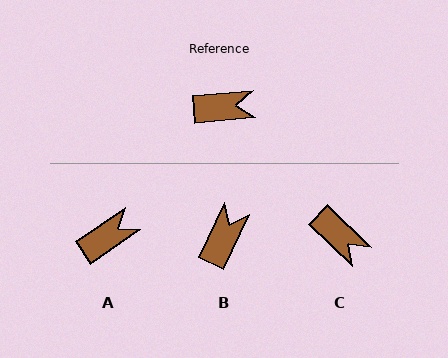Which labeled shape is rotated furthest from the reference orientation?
B, about 60 degrees away.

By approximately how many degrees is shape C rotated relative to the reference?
Approximately 49 degrees clockwise.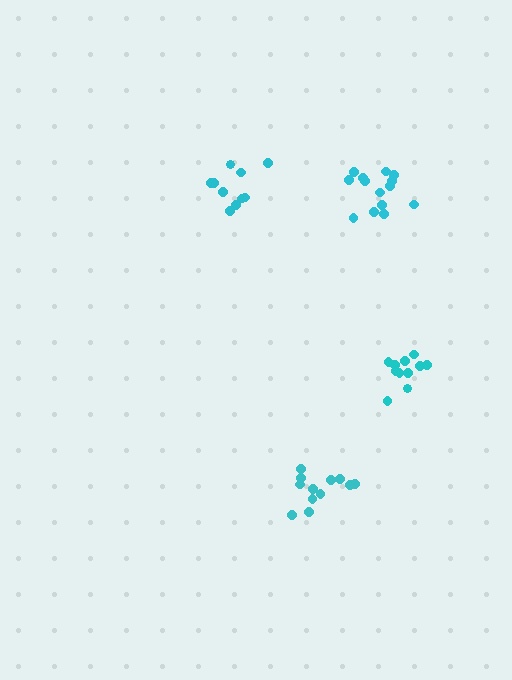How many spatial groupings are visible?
There are 4 spatial groupings.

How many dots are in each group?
Group 1: 11 dots, Group 2: 10 dots, Group 3: 14 dots, Group 4: 12 dots (47 total).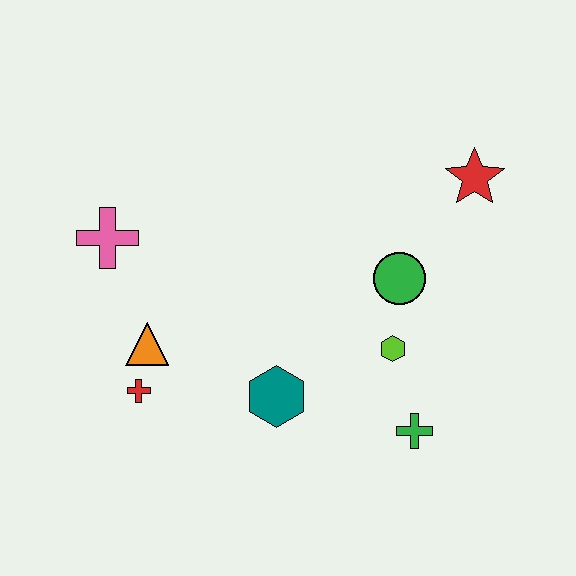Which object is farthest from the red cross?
The red star is farthest from the red cross.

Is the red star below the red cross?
No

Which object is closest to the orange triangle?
The red cross is closest to the orange triangle.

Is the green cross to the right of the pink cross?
Yes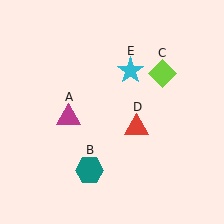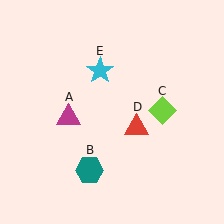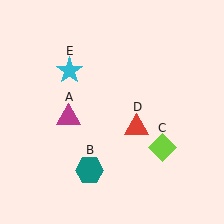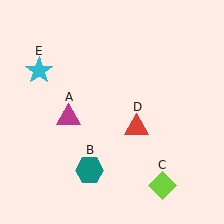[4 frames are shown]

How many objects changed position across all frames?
2 objects changed position: lime diamond (object C), cyan star (object E).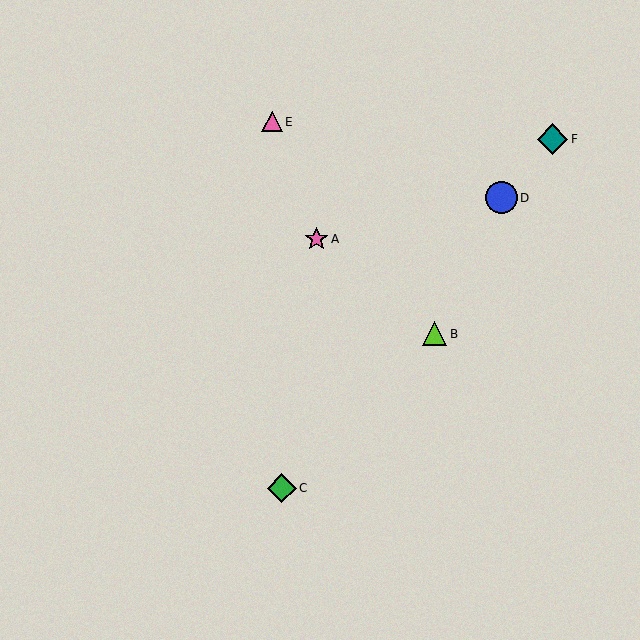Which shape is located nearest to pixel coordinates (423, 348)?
The lime triangle (labeled B) at (435, 334) is nearest to that location.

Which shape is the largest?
The blue circle (labeled D) is the largest.